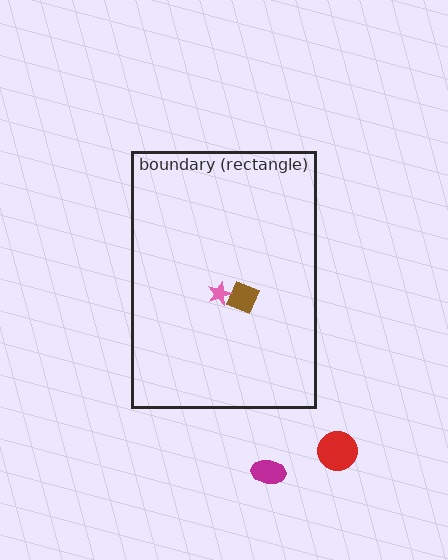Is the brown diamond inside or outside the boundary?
Inside.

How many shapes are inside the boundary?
2 inside, 2 outside.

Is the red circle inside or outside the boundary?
Outside.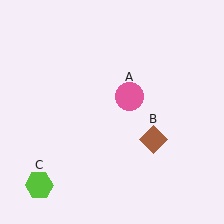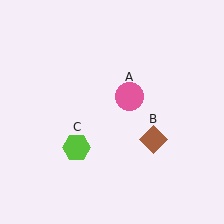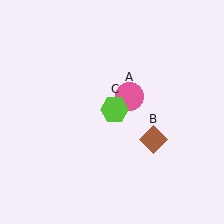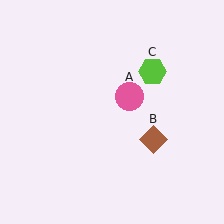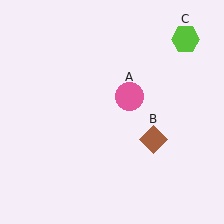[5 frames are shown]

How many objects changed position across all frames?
1 object changed position: lime hexagon (object C).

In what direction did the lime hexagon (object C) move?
The lime hexagon (object C) moved up and to the right.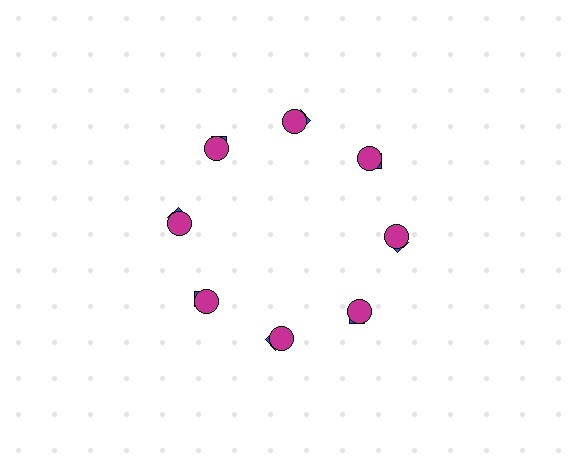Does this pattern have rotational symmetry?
Yes, this pattern has 8-fold rotational symmetry. It looks the same after rotating 45 degrees around the center.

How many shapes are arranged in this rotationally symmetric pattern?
There are 16 shapes, arranged in 8 groups of 2.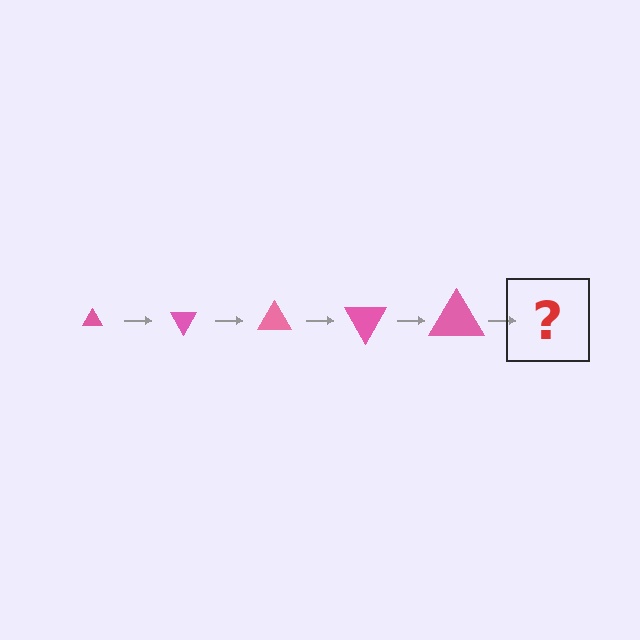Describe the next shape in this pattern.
It should be a triangle, larger than the previous one and rotated 300 degrees from the start.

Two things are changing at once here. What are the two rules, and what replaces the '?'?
The two rules are that the triangle grows larger each step and it rotates 60 degrees each step. The '?' should be a triangle, larger than the previous one and rotated 300 degrees from the start.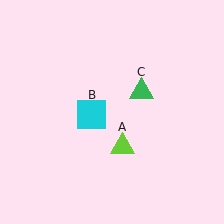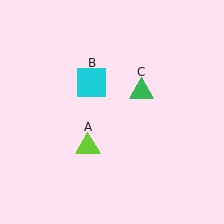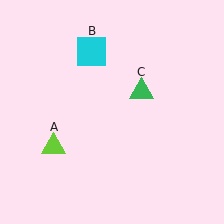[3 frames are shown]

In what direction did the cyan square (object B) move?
The cyan square (object B) moved up.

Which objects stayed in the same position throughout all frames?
Green triangle (object C) remained stationary.